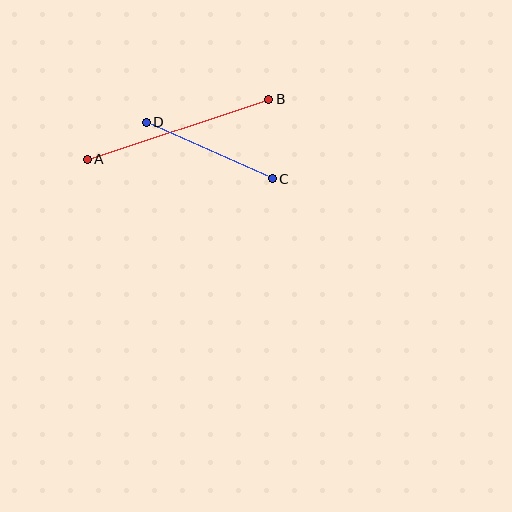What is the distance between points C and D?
The distance is approximately 138 pixels.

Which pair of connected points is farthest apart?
Points A and B are farthest apart.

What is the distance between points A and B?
The distance is approximately 191 pixels.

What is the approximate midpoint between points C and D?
The midpoint is at approximately (209, 151) pixels.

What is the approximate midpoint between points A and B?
The midpoint is at approximately (178, 129) pixels.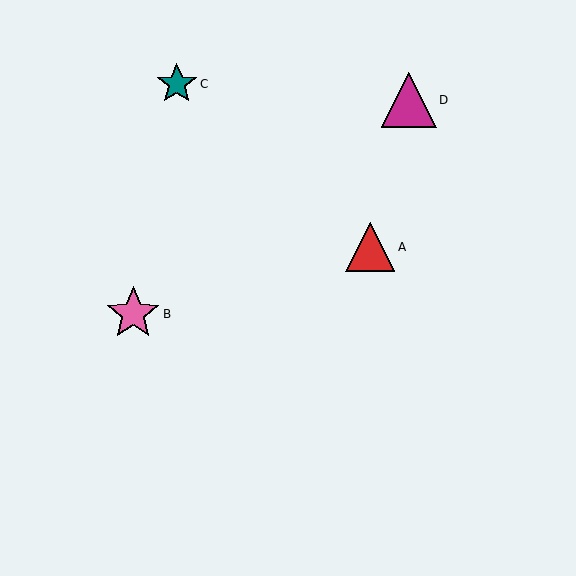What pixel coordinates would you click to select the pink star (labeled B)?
Click at (133, 314) to select the pink star B.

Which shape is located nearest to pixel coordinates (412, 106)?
The magenta triangle (labeled D) at (409, 100) is nearest to that location.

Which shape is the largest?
The magenta triangle (labeled D) is the largest.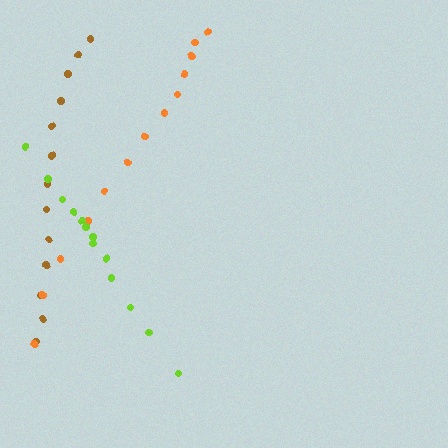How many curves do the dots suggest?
There are 3 distinct paths.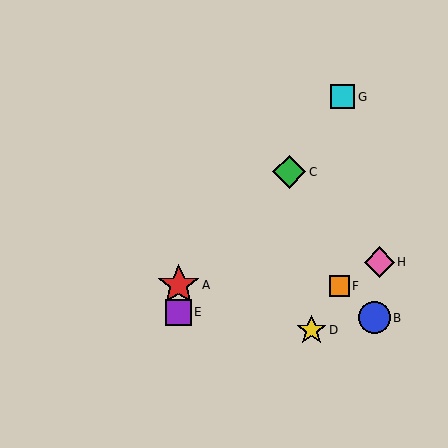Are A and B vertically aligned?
No, A is at x≈179 and B is at x≈375.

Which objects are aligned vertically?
Objects A, E are aligned vertically.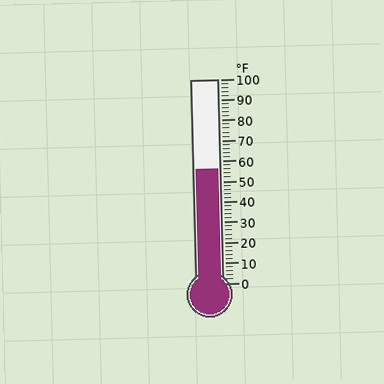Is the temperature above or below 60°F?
The temperature is below 60°F.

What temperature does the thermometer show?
The thermometer shows approximately 56°F.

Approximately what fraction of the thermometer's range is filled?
The thermometer is filled to approximately 55% of its range.